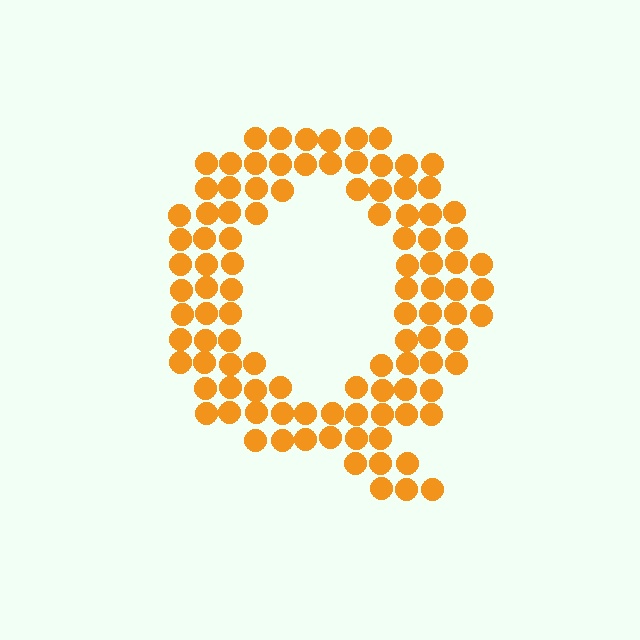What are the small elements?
The small elements are circles.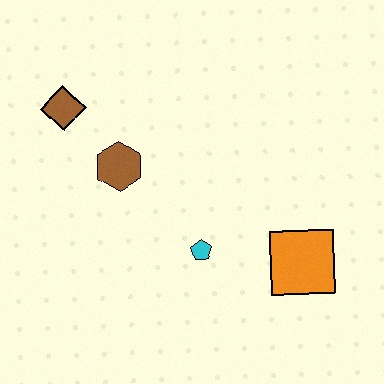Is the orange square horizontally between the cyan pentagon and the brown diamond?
No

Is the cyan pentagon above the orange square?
Yes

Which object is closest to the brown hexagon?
The brown diamond is closest to the brown hexagon.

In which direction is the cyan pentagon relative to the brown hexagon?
The cyan pentagon is below the brown hexagon.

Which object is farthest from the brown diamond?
The orange square is farthest from the brown diamond.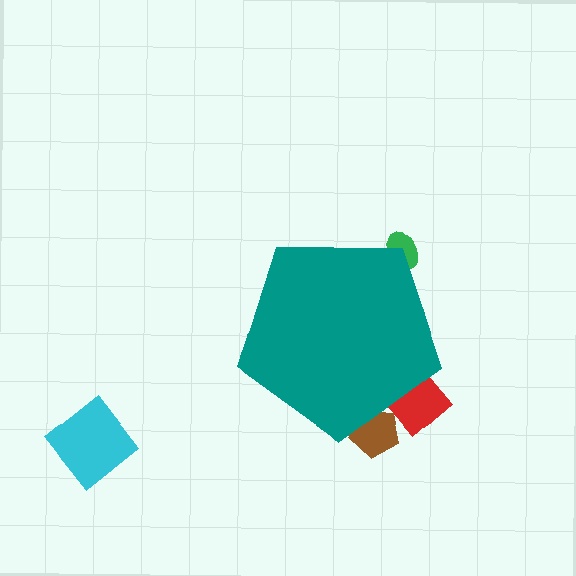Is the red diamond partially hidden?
Yes, the red diamond is partially hidden behind the teal pentagon.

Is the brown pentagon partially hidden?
Yes, the brown pentagon is partially hidden behind the teal pentagon.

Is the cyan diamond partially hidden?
No, the cyan diamond is fully visible.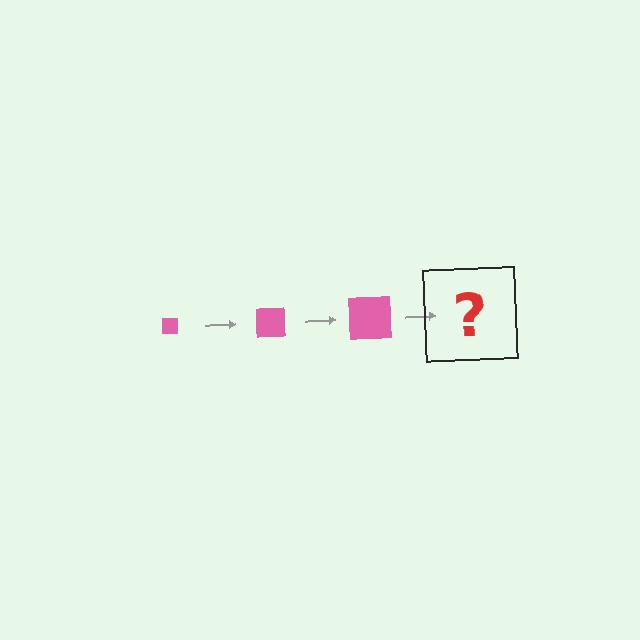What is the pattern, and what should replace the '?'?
The pattern is that the square gets progressively larger each step. The '?' should be a pink square, larger than the previous one.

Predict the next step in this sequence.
The next step is a pink square, larger than the previous one.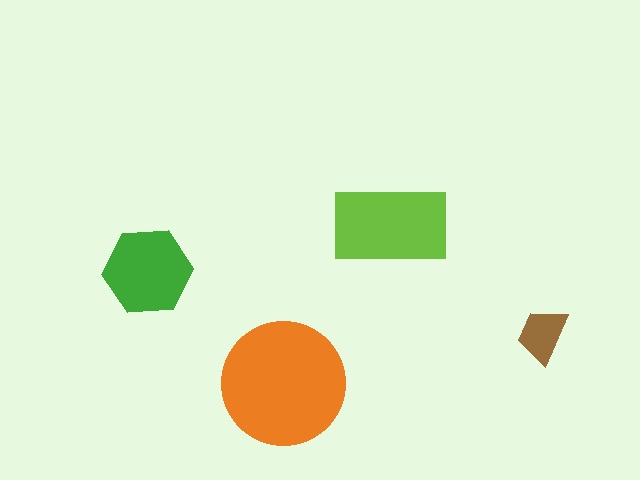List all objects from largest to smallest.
The orange circle, the lime rectangle, the green hexagon, the brown trapezoid.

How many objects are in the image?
There are 4 objects in the image.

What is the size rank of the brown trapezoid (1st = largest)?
4th.